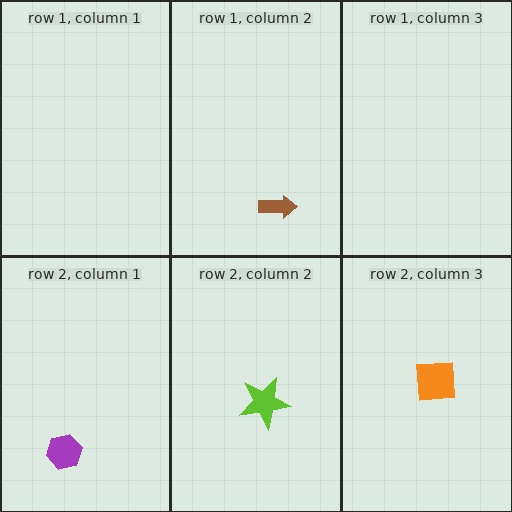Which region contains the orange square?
The row 2, column 3 region.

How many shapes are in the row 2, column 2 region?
1.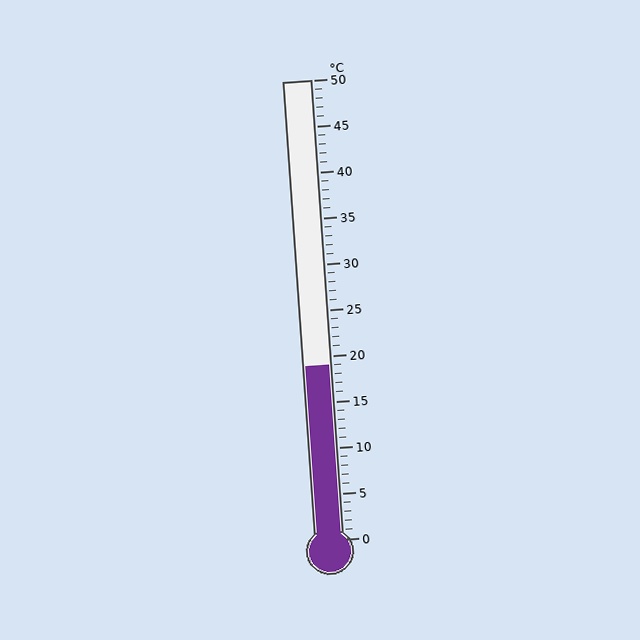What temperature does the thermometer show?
The thermometer shows approximately 19°C.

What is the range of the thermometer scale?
The thermometer scale ranges from 0°C to 50°C.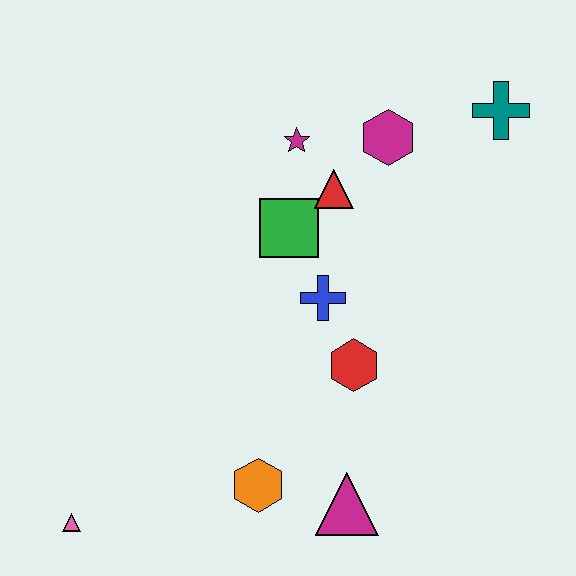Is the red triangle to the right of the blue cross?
Yes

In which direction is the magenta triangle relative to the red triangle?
The magenta triangle is below the red triangle.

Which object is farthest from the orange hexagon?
The teal cross is farthest from the orange hexagon.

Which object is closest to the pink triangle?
The orange hexagon is closest to the pink triangle.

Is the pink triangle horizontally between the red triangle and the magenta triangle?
No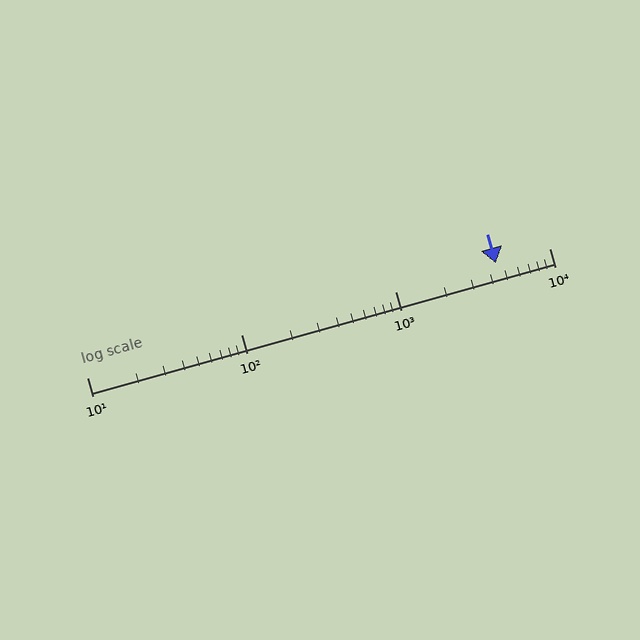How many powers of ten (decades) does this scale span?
The scale spans 3 decades, from 10 to 10000.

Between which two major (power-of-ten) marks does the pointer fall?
The pointer is between 1000 and 10000.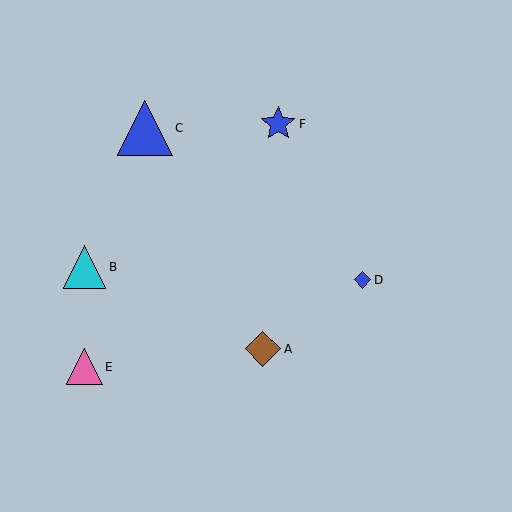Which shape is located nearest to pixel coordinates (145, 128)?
The blue triangle (labeled C) at (145, 128) is nearest to that location.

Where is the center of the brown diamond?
The center of the brown diamond is at (263, 349).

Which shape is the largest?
The blue triangle (labeled C) is the largest.